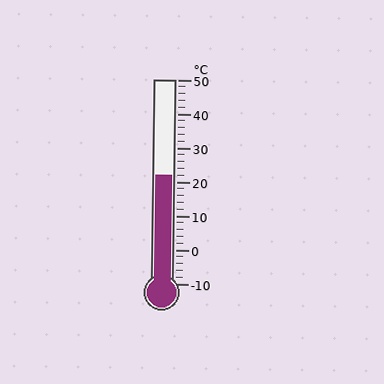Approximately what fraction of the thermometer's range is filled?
The thermometer is filled to approximately 55% of its range.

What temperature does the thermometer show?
The thermometer shows approximately 22°C.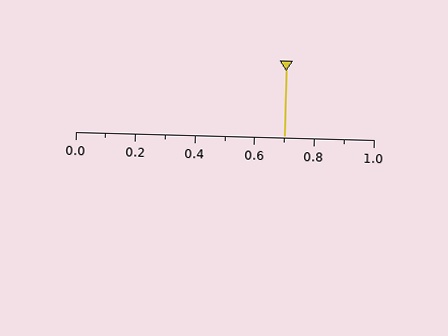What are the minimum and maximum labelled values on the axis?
The axis runs from 0.0 to 1.0.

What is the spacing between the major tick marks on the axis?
The major ticks are spaced 0.2 apart.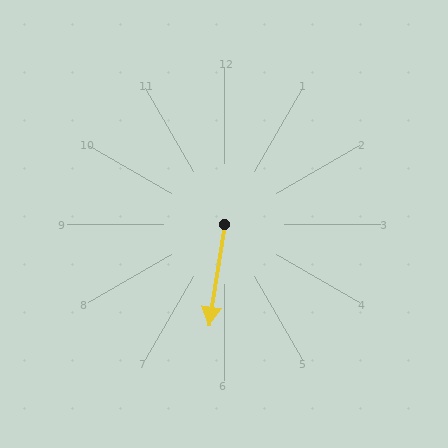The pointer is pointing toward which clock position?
Roughly 6 o'clock.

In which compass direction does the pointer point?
South.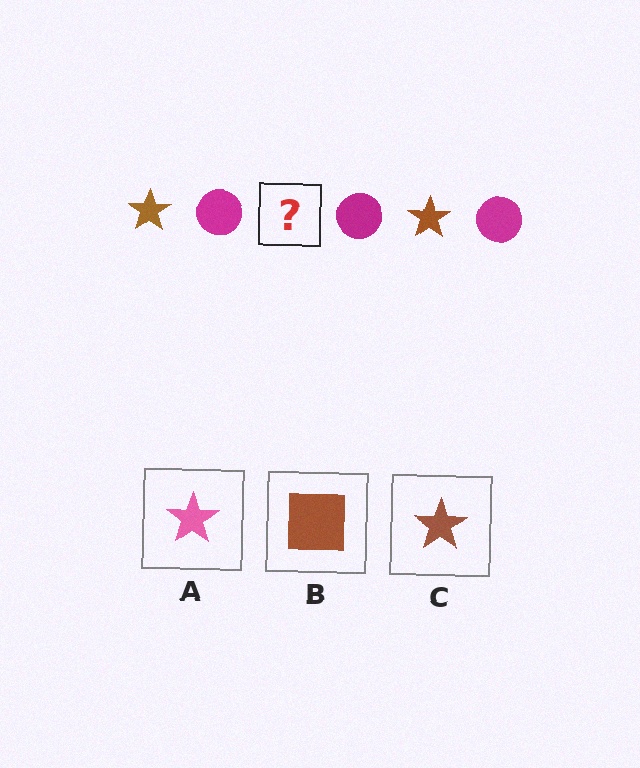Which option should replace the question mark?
Option C.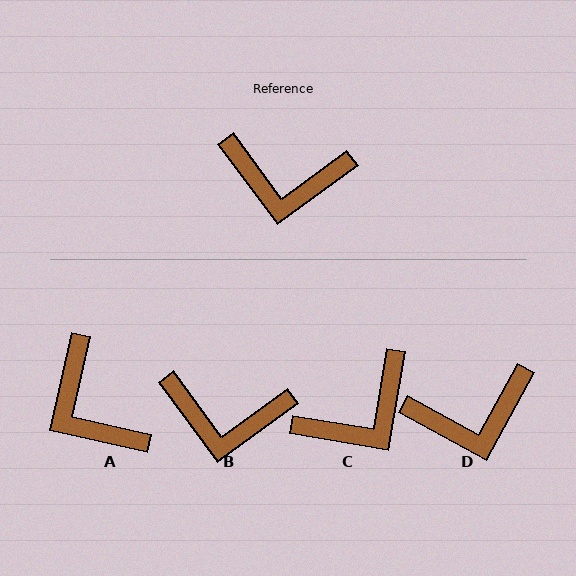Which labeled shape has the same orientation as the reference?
B.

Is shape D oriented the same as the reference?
No, it is off by about 25 degrees.